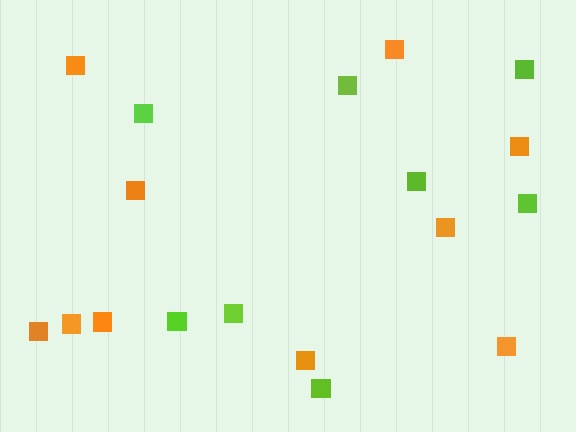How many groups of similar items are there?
There are 2 groups: one group of orange squares (10) and one group of lime squares (8).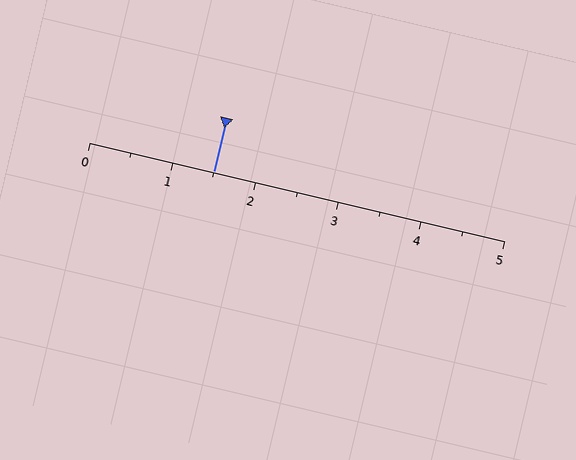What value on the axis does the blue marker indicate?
The marker indicates approximately 1.5.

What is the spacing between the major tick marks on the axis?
The major ticks are spaced 1 apart.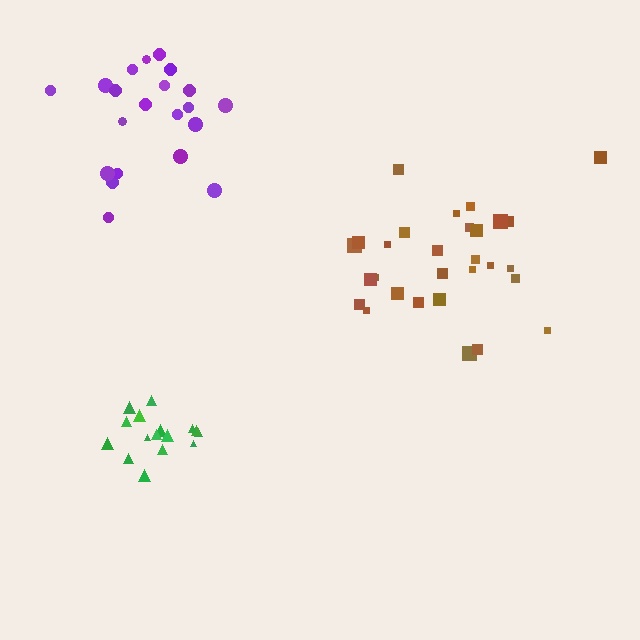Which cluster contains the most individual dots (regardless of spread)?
Brown (29).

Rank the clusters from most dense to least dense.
green, brown, purple.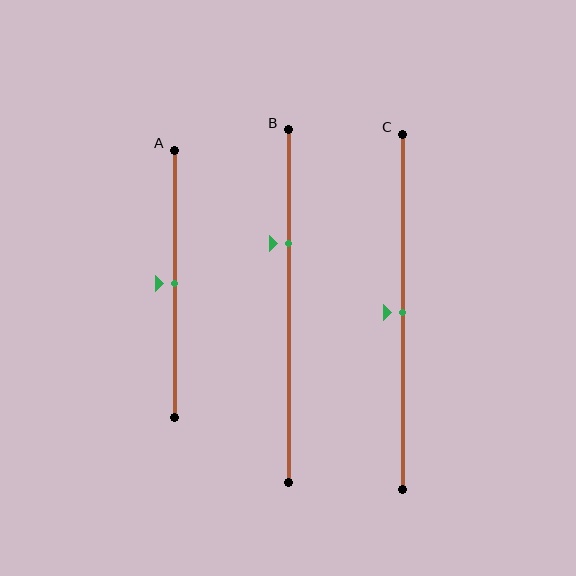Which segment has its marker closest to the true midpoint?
Segment A has its marker closest to the true midpoint.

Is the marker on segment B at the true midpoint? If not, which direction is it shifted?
No, the marker on segment B is shifted upward by about 18% of the segment length.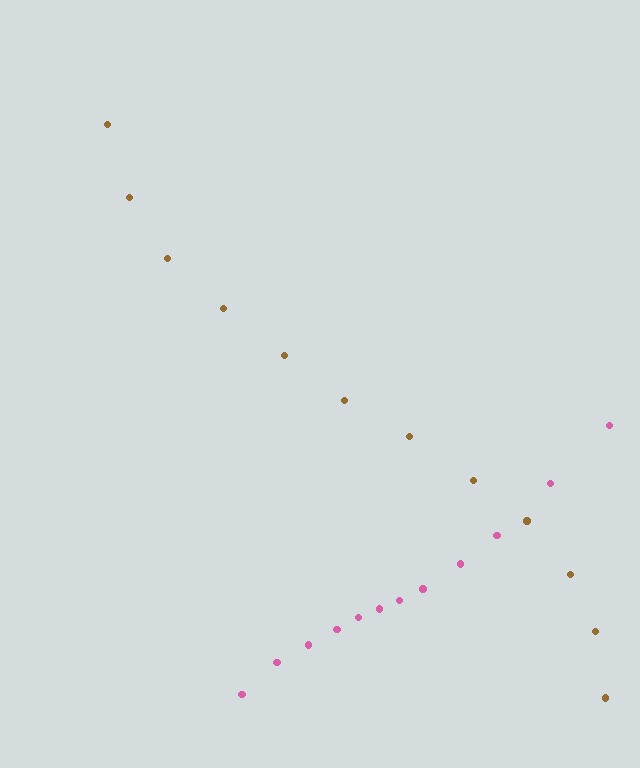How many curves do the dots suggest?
There are 2 distinct paths.